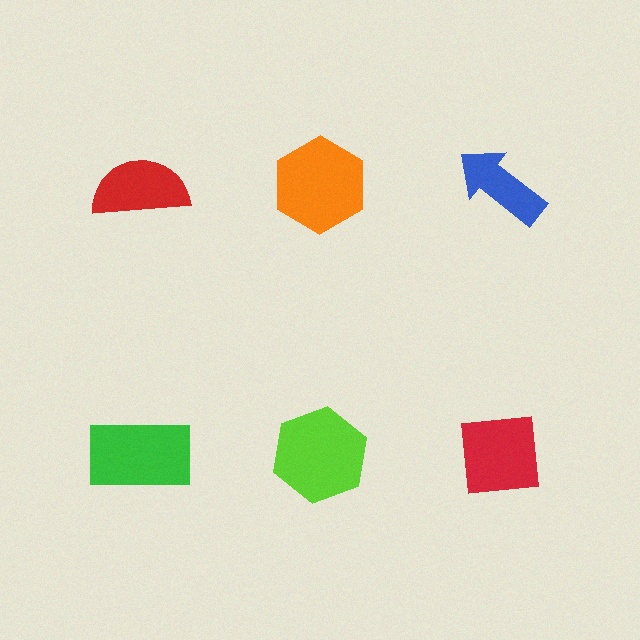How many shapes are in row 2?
3 shapes.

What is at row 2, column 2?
A lime hexagon.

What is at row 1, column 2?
An orange hexagon.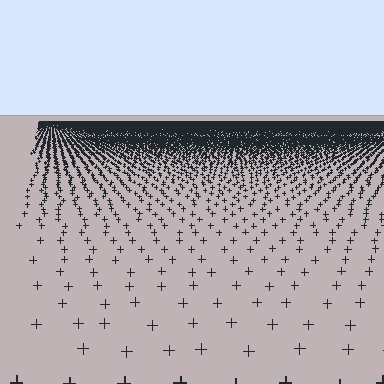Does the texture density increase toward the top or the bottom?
Density increases toward the top.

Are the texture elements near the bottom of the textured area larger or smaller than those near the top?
Larger. Near the bottom, elements are closer to the viewer and appear at a bigger on-screen size.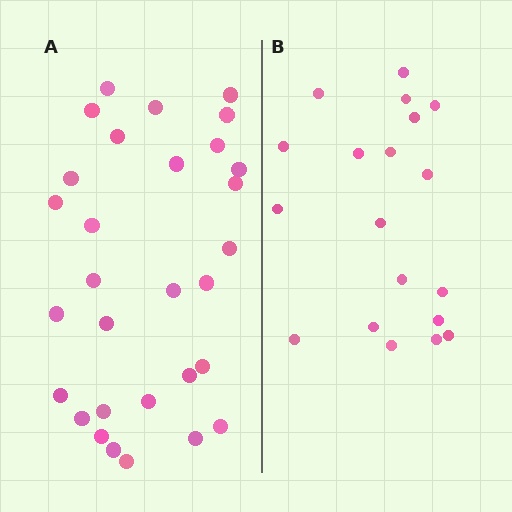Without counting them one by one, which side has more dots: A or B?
Region A (the left region) has more dots.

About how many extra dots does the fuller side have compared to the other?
Region A has roughly 12 or so more dots than region B.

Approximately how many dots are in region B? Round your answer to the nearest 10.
About 20 dots. (The exact count is 19, which rounds to 20.)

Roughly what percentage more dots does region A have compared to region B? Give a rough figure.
About 60% more.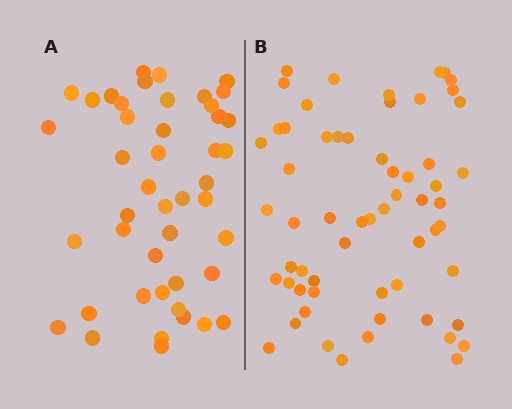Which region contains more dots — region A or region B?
Region B (the right region) has more dots.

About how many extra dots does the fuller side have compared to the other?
Region B has approximately 15 more dots than region A.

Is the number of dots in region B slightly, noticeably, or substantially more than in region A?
Region B has noticeably more, but not dramatically so. The ratio is roughly 1.3 to 1.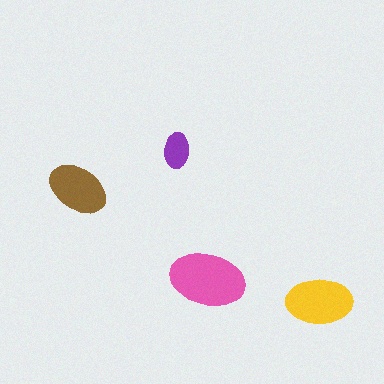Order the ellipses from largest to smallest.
the pink one, the yellow one, the brown one, the purple one.